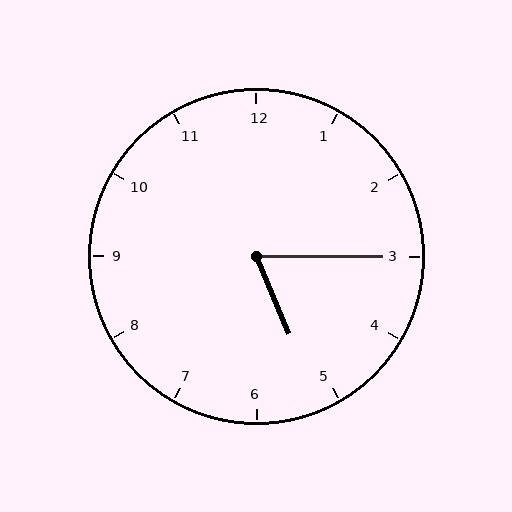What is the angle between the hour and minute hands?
Approximately 68 degrees.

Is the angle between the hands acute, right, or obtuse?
It is acute.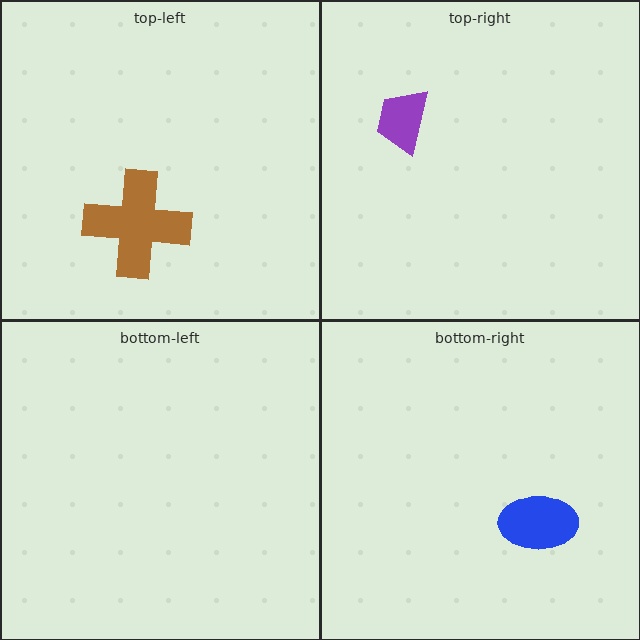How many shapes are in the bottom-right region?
1.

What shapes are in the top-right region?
The purple trapezoid.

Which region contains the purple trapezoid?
The top-right region.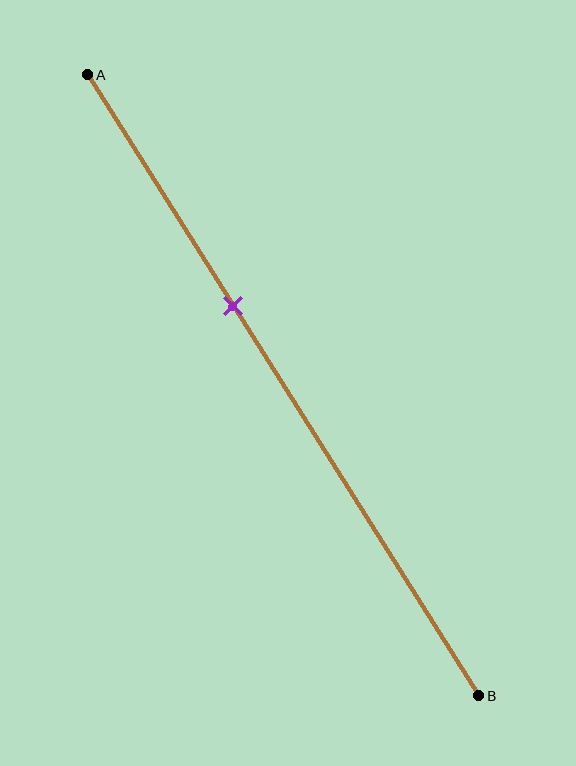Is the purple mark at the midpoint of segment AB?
No, the mark is at about 35% from A, not at the 50% midpoint.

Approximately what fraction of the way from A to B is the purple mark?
The purple mark is approximately 35% of the way from A to B.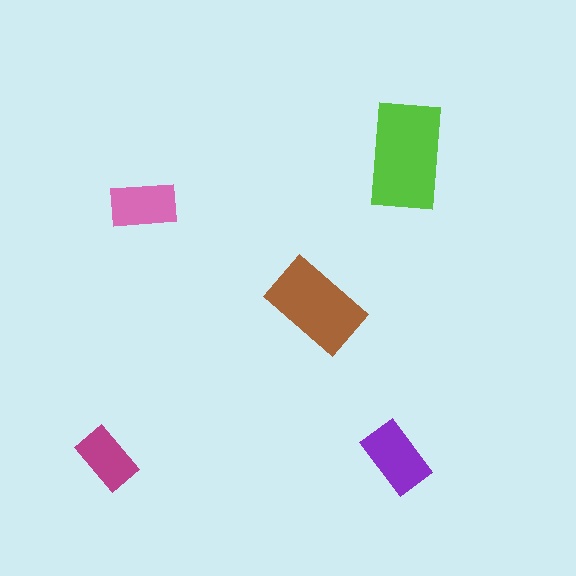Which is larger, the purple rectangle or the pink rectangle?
The purple one.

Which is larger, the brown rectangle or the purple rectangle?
The brown one.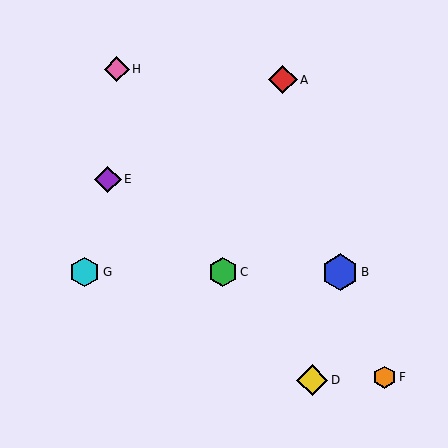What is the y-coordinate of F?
Object F is at y≈377.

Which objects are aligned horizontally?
Objects B, C, G are aligned horizontally.